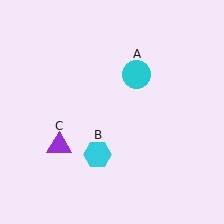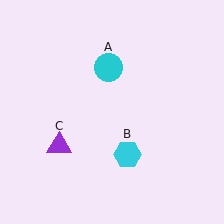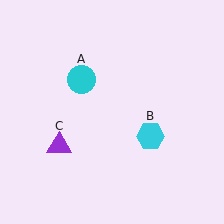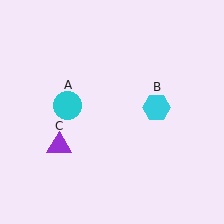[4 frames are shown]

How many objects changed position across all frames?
2 objects changed position: cyan circle (object A), cyan hexagon (object B).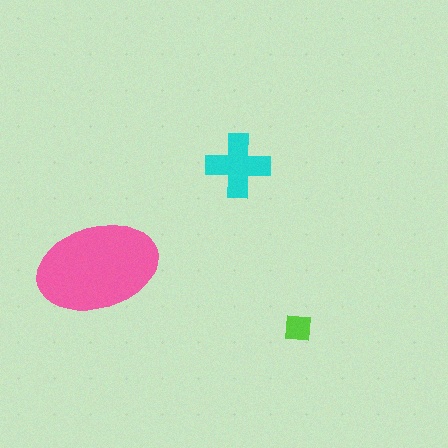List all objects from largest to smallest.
The pink ellipse, the cyan cross, the lime square.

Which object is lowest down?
The lime square is bottommost.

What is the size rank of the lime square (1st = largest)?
3rd.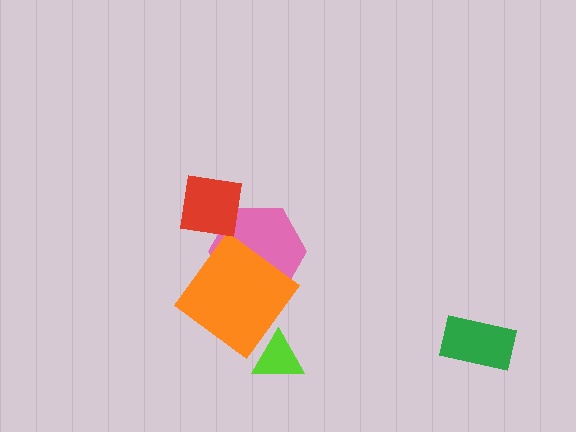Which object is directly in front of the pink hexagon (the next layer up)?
The orange diamond is directly in front of the pink hexagon.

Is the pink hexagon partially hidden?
Yes, it is partially covered by another shape.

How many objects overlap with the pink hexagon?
2 objects overlap with the pink hexagon.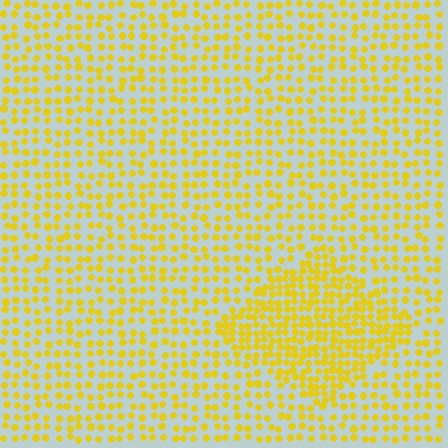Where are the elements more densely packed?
The elements are more densely packed inside the diamond boundary.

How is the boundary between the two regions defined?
The boundary is defined by a change in element density (approximately 1.9x ratio). All elements are the same color, size, and shape.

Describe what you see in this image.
The image contains small yellow elements arranged at two different densities. A diamond-shaped region is visible where the elements are more densely packed than the surrounding area.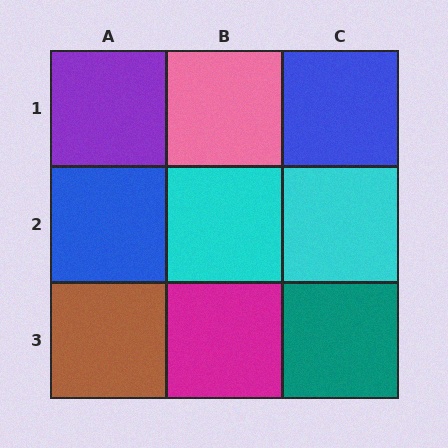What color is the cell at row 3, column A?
Brown.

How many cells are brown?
1 cell is brown.